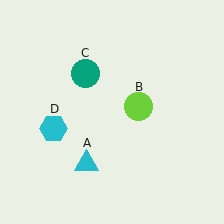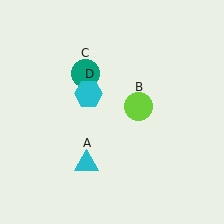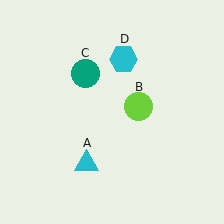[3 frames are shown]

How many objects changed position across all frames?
1 object changed position: cyan hexagon (object D).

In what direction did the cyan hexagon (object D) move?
The cyan hexagon (object D) moved up and to the right.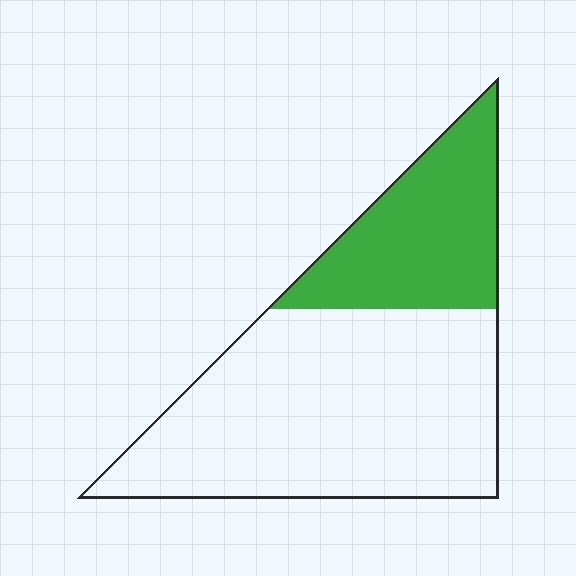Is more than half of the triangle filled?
No.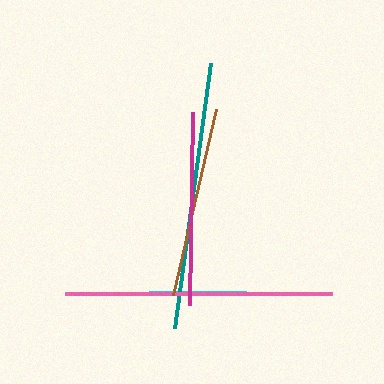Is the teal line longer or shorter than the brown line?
The teal line is longer than the brown line.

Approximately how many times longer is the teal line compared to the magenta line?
The teal line is approximately 1.4 times the length of the magenta line.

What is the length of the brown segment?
The brown segment is approximately 191 pixels long.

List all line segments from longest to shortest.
From longest to shortest: teal, pink, magenta, brown, cyan.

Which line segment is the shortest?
The cyan line is the shortest at approximately 97 pixels.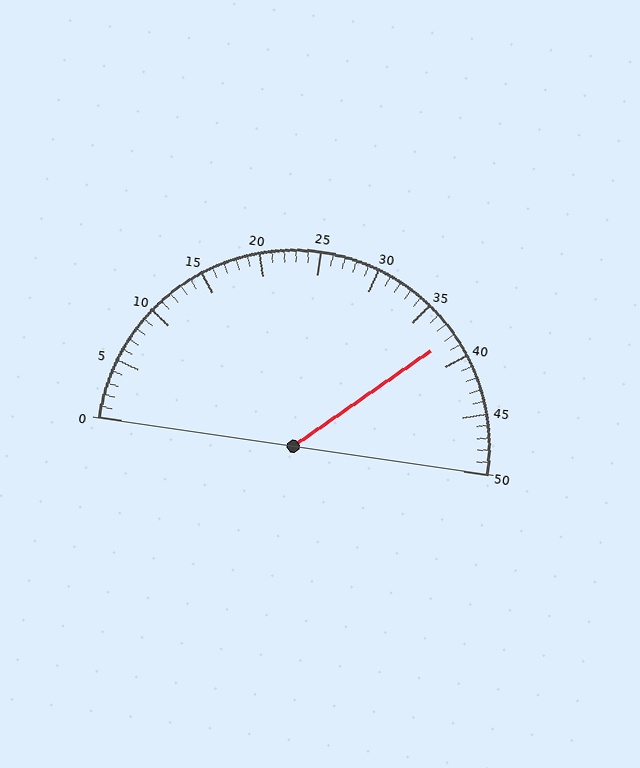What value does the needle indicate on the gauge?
The needle indicates approximately 38.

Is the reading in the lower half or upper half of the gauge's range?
The reading is in the upper half of the range (0 to 50).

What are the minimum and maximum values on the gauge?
The gauge ranges from 0 to 50.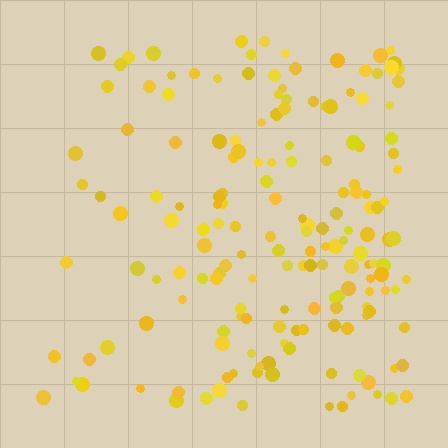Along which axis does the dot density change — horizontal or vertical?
Horizontal.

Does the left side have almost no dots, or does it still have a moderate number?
Still a moderate number, just noticeably fewer than the right.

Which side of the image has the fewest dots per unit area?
The left.